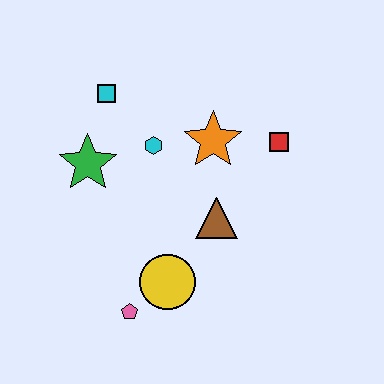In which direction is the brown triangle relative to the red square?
The brown triangle is below the red square.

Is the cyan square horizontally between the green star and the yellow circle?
Yes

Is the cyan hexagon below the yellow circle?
No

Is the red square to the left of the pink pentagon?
No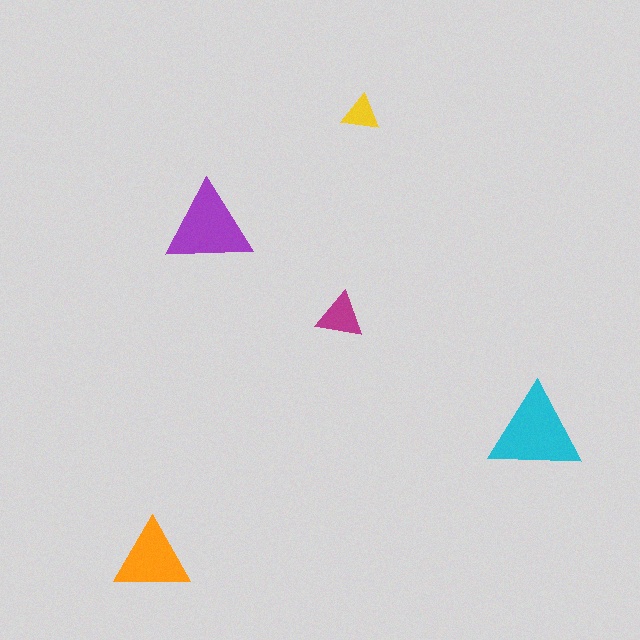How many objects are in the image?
There are 5 objects in the image.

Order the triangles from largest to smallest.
the cyan one, the purple one, the orange one, the magenta one, the yellow one.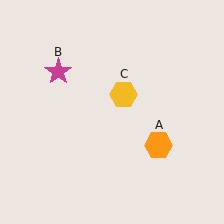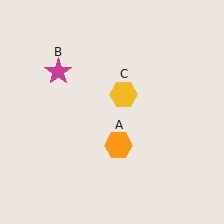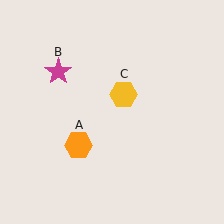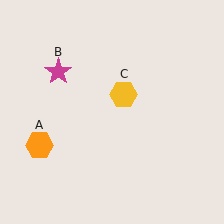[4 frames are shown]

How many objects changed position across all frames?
1 object changed position: orange hexagon (object A).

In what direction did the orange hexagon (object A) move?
The orange hexagon (object A) moved left.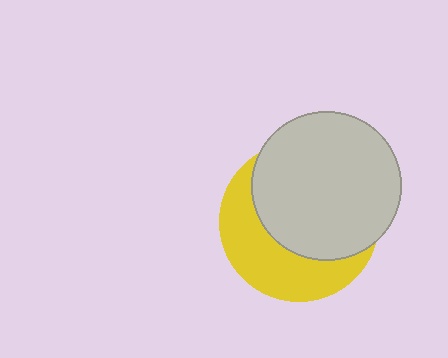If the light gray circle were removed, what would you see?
You would see the complete yellow circle.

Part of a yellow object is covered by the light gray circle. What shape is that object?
It is a circle.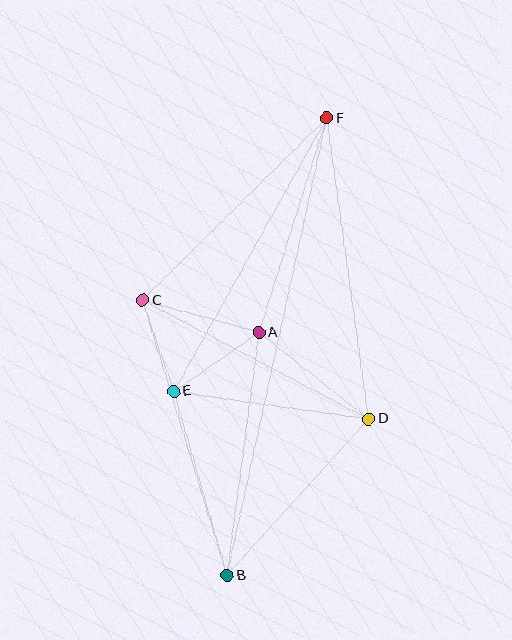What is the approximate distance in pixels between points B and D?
The distance between B and D is approximately 211 pixels.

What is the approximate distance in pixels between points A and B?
The distance between A and B is approximately 245 pixels.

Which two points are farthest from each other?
Points B and F are farthest from each other.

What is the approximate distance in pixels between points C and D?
The distance between C and D is approximately 256 pixels.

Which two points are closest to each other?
Points C and E are closest to each other.